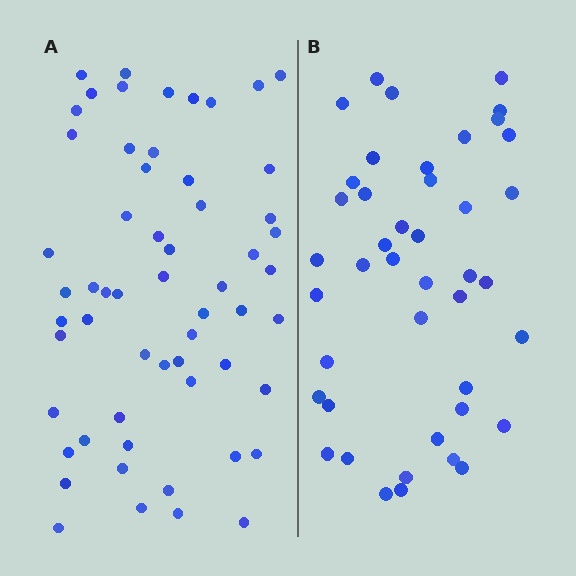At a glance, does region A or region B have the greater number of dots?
Region A (the left region) has more dots.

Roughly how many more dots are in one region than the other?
Region A has approximately 15 more dots than region B.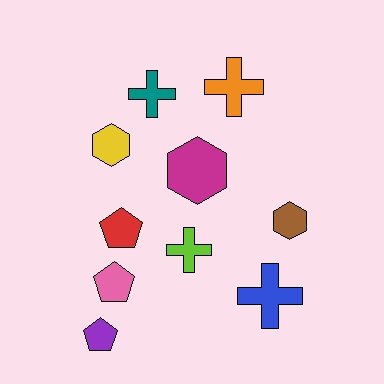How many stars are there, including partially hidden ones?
There are no stars.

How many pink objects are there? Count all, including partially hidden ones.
There is 1 pink object.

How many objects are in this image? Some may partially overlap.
There are 10 objects.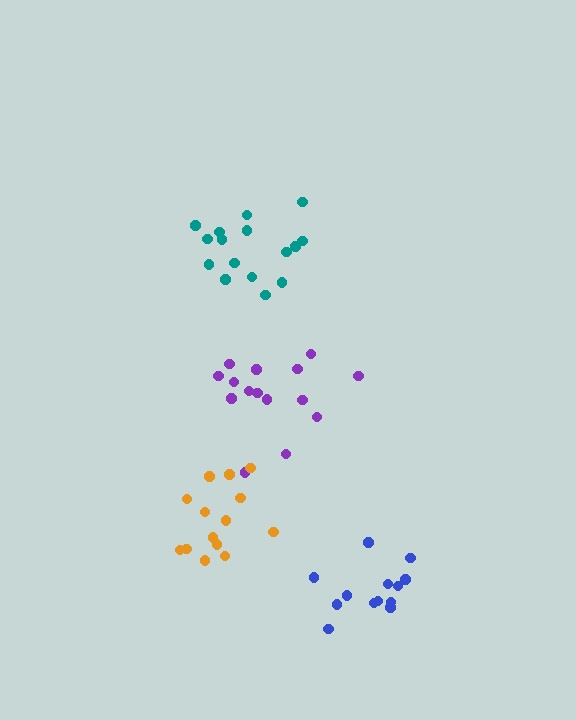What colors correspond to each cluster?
The clusters are colored: blue, teal, purple, orange.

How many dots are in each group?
Group 1: 13 dots, Group 2: 16 dots, Group 3: 15 dots, Group 4: 14 dots (58 total).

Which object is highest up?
The teal cluster is topmost.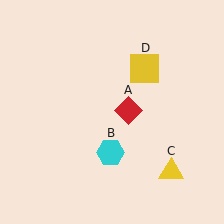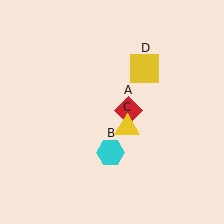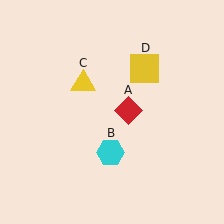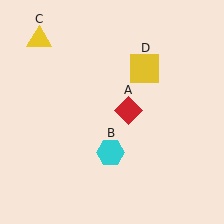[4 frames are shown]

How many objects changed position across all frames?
1 object changed position: yellow triangle (object C).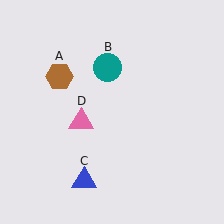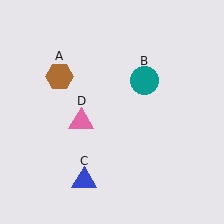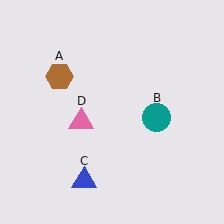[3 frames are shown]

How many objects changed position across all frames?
1 object changed position: teal circle (object B).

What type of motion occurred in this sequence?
The teal circle (object B) rotated clockwise around the center of the scene.